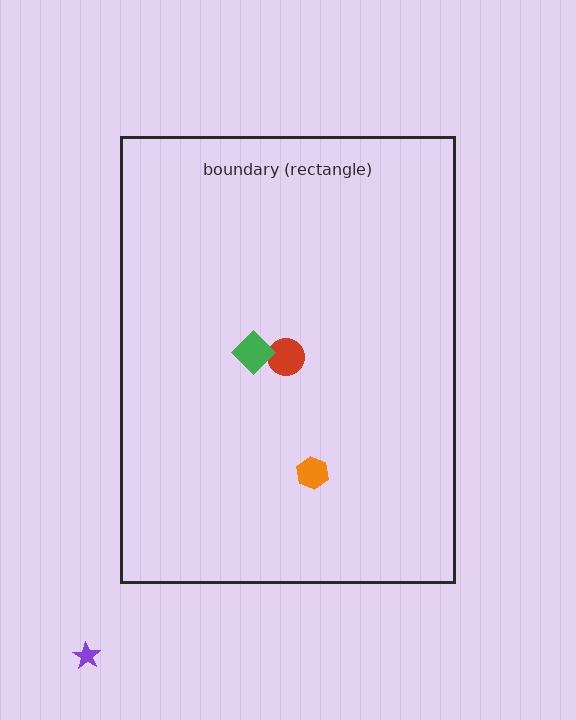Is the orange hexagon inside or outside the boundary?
Inside.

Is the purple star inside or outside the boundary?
Outside.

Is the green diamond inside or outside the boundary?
Inside.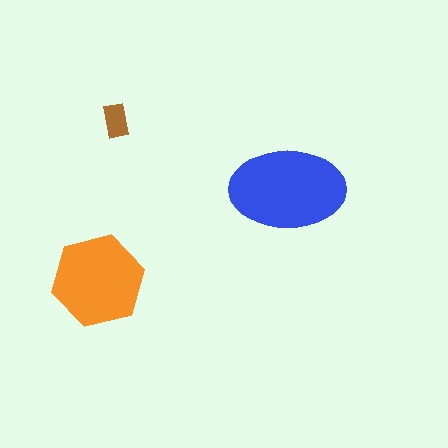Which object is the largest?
The blue ellipse.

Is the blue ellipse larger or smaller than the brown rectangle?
Larger.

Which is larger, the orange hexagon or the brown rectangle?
The orange hexagon.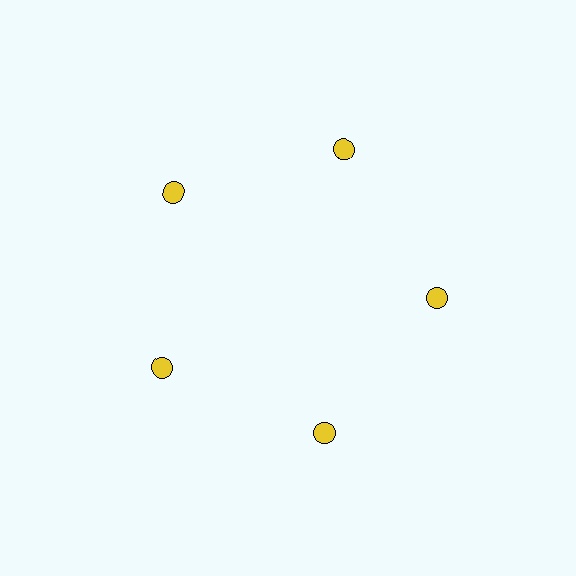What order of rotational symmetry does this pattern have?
This pattern has 5-fold rotational symmetry.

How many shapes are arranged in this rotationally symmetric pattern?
There are 5 shapes, arranged in 5 groups of 1.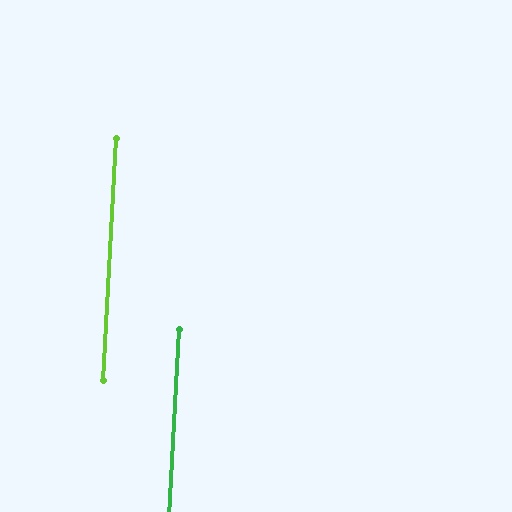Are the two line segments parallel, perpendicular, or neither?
Parallel — their directions differ by only 0.1°.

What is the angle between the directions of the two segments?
Approximately 0 degrees.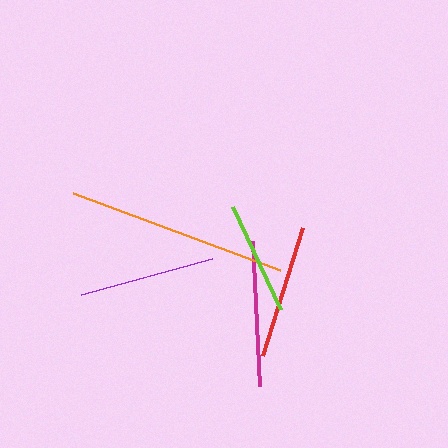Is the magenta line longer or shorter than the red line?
The magenta line is longer than the red line.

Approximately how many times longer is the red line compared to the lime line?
The red line is approximately 1.2 times the length of the lime line.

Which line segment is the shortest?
The lime line is the shortest at approximately 114 pixels.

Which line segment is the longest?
The orange line is the longest at approximately 220 pixels.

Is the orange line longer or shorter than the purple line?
The orange line is longer than the purple line.